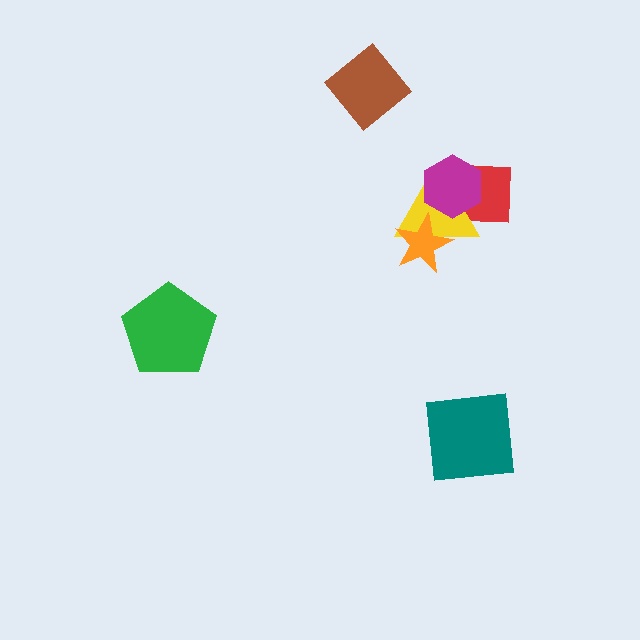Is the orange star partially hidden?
No, no other shape covers it.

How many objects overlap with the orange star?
1 object overlaps with the orange star.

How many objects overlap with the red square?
2 objects overlap with the red square.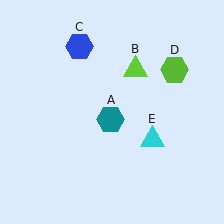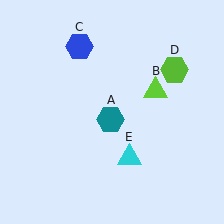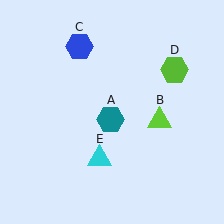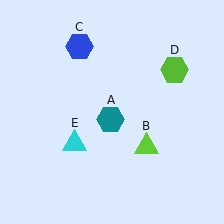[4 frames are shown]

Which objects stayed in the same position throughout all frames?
Teal hexagon (object A) and blue hexagon (object C) and lime hexagon (object D) remained stationary.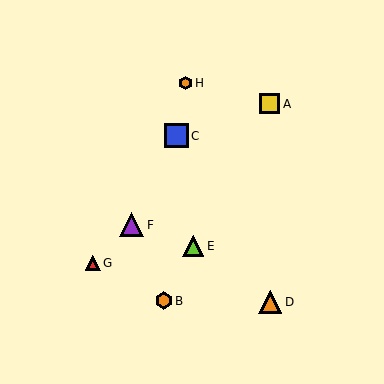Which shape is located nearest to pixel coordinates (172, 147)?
The blue square (labeled C) at (176, 136) is nearest to that location.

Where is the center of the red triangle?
The center of the red triangle is at (93, 263).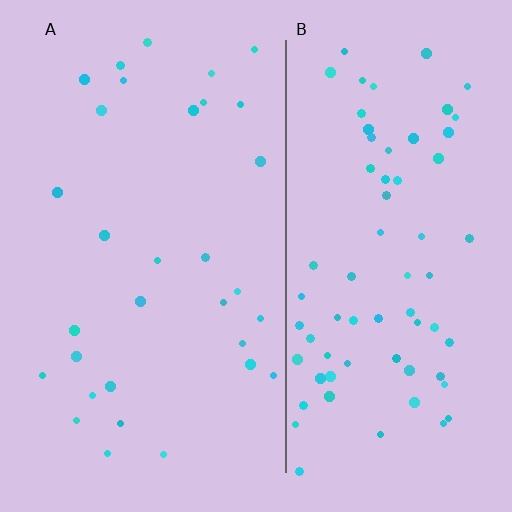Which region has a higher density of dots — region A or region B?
B (the right).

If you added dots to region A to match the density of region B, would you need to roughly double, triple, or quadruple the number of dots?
Approximately double.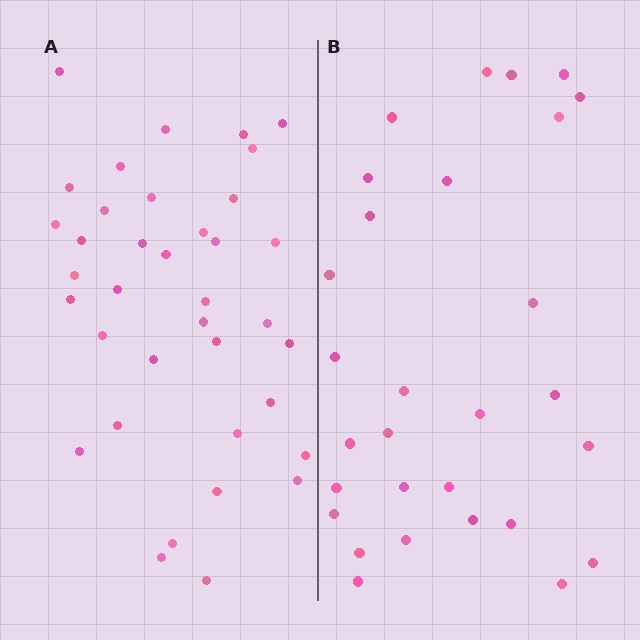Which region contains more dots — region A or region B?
Region A (the left region) has more dots.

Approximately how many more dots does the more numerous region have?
Region A has roughly 8 or so more dots than region B.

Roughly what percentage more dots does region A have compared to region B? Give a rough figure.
About 30% more.